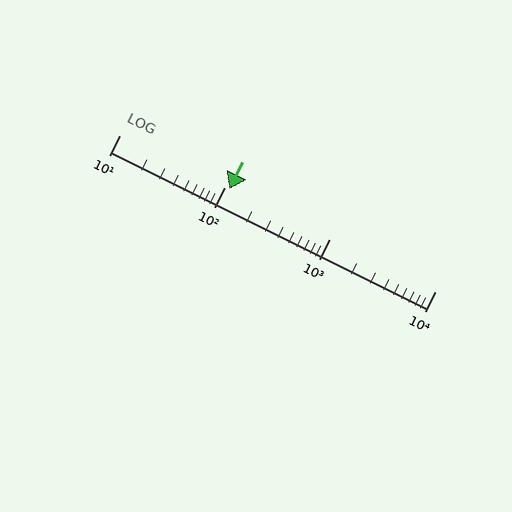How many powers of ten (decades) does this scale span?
The scale spans 3 decades, from 10 to 10000.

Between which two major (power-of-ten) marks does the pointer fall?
The pointer is between 100 and 1000.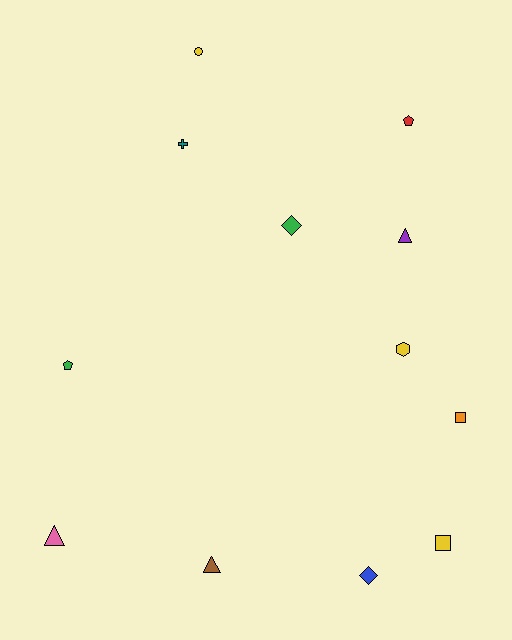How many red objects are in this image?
There is 1 red object.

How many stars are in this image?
There are no stars.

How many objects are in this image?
There are 12 objects.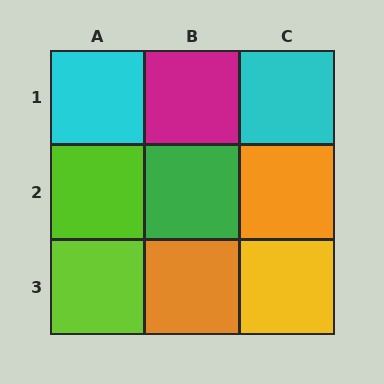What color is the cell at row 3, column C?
Yellow.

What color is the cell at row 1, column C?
Cyan.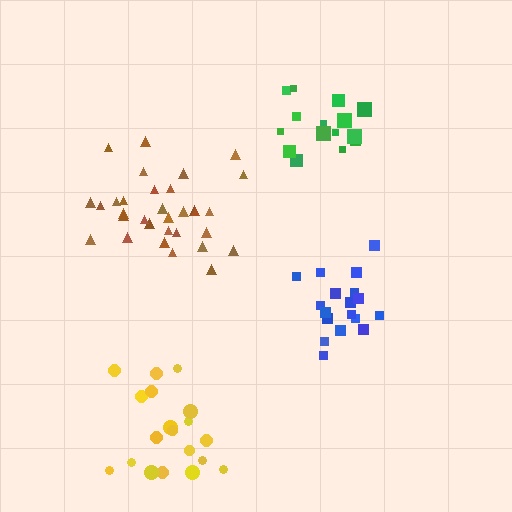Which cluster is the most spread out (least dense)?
Brown.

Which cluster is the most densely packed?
Blue.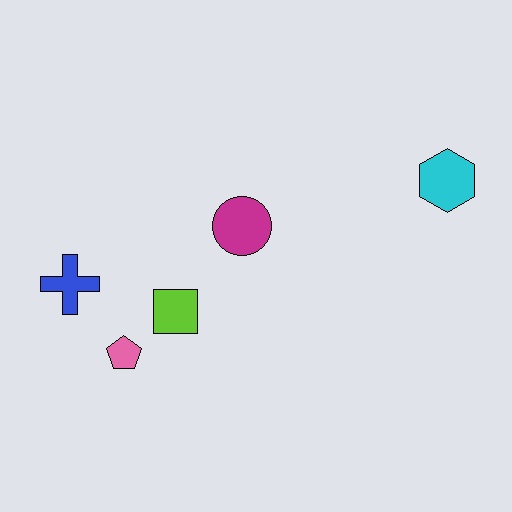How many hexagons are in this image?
There is 1 hexagon.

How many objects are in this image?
There are 5 objects.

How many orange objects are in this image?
There are no orange objects.